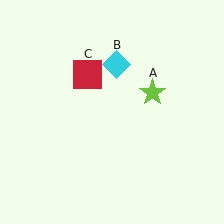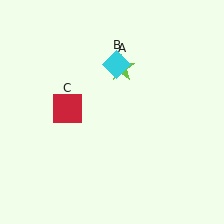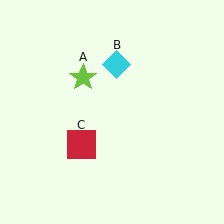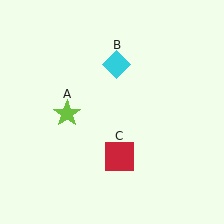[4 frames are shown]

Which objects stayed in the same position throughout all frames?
Cyan diamond (object B) remained stationary.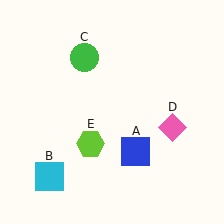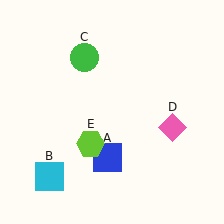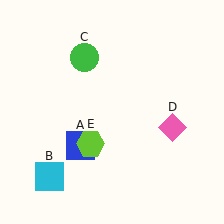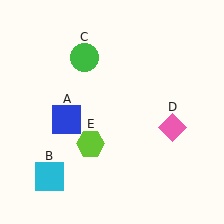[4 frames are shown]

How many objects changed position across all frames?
1 object changed position: blue square (object A).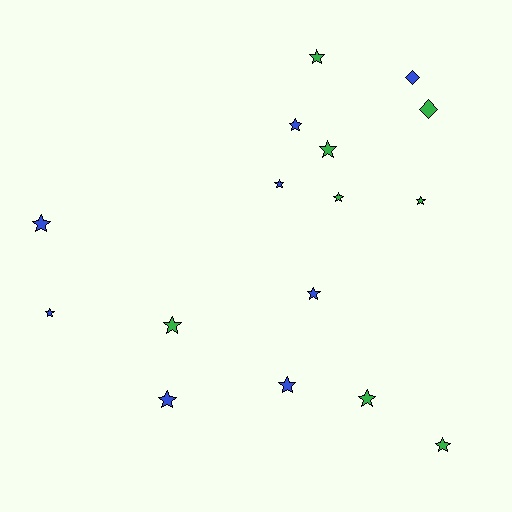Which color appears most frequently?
Green, with 8 objects.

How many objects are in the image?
There are 16 objects.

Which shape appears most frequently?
Star, with 14 objects.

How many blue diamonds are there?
There is 1 blue diamond.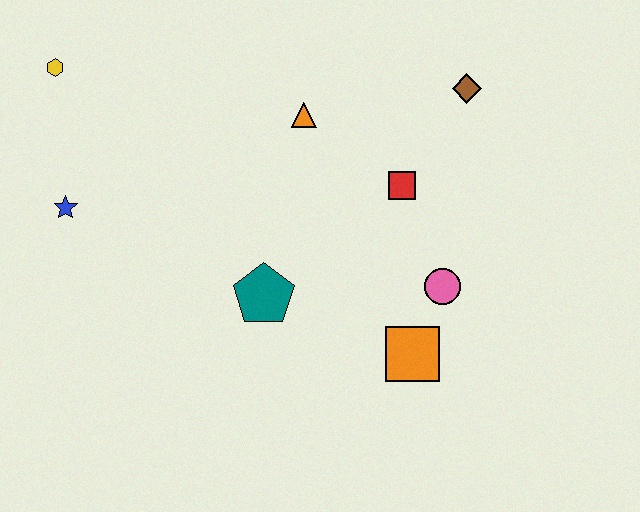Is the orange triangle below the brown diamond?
Yes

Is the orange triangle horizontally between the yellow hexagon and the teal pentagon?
No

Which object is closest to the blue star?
The yellow hexagon is closest to the blue star.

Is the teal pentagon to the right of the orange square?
No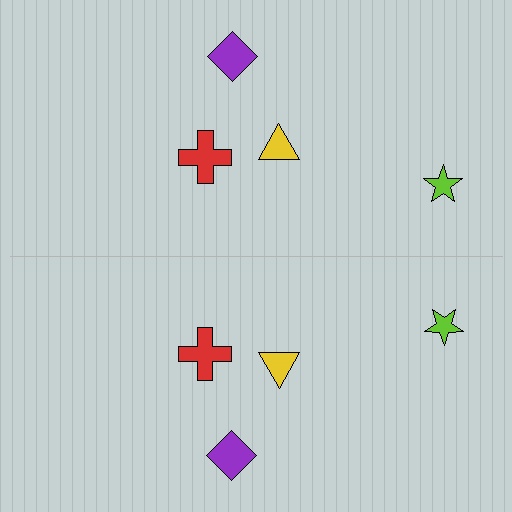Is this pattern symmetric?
Yes, this pattern has bilateral (reflection) symmetry.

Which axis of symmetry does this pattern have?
The pattern has a horizontal axis of symmetry running through the center of the image.